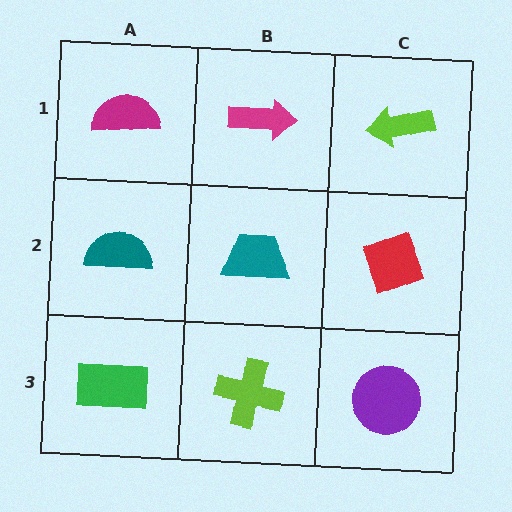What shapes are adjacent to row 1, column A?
A teal semicircle (row 2, column A), a magenta arrow (row 1, column B).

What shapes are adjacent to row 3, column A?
A teal semicircle (row 2, column A), a lime cross (row 3, column B).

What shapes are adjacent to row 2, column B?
A magenta arrow (row 1, column B), a lime cross (row 3, column B), a teal semicircle (row 2, column A), a red diamond (row 2, column C).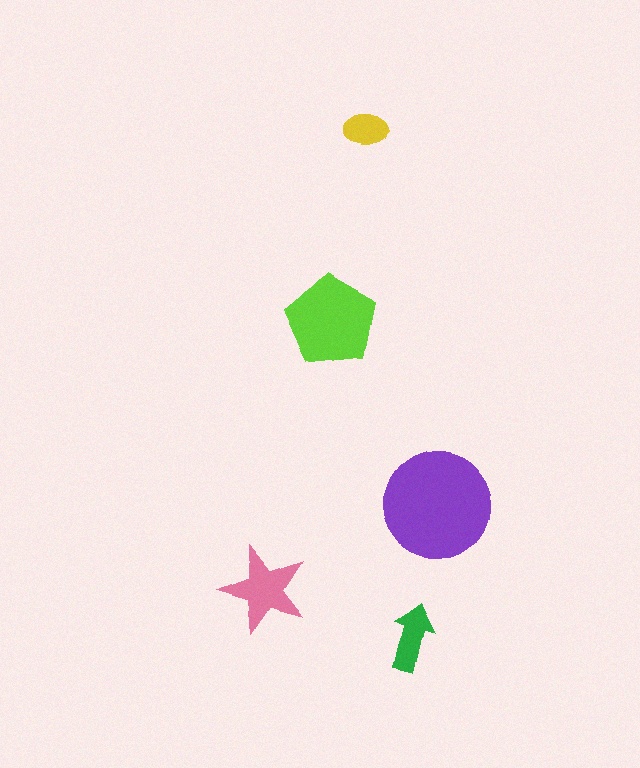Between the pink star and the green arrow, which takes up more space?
The pink star.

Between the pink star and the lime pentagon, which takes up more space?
The lime pentagon.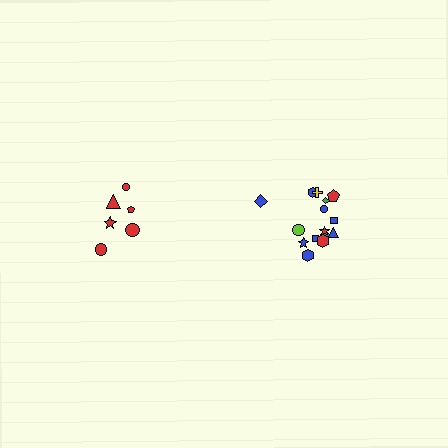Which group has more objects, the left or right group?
The right group.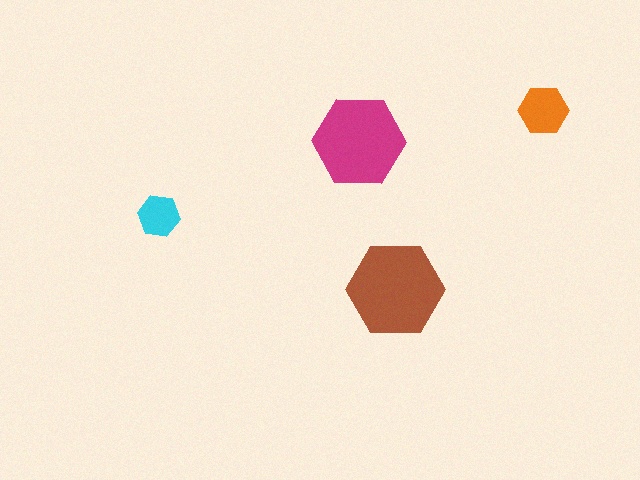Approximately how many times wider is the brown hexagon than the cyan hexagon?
About 2.5 times wider.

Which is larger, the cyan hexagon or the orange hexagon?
The orange one.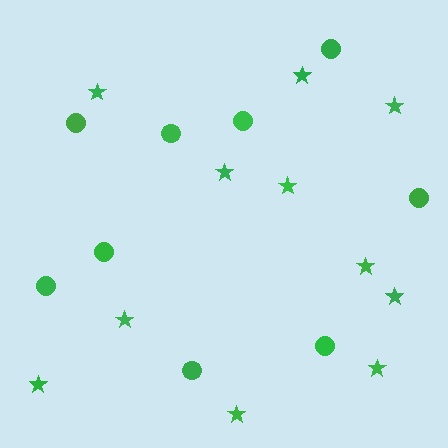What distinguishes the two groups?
There are 2 groups: one group of stars (11) and one group of circles (9).